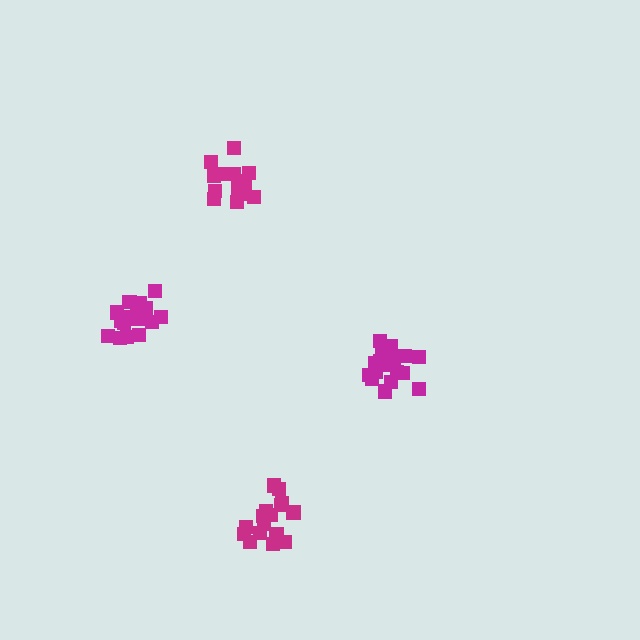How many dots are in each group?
Group 1: 18 dots, Group 2: 18 dots, Group 3: 16 dots, Group 4: 14 dots (66 total).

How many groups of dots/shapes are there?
There are 4 groups.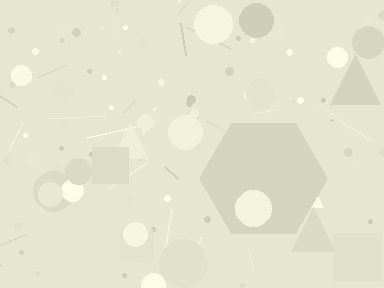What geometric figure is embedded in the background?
A hexagon is embedded in the background.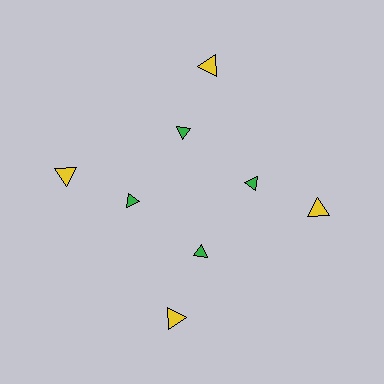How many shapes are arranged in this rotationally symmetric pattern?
There are 8 shapes, arranged in 4 groups of 2.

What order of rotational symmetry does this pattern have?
This pattern has 4-fold rotational symmetry.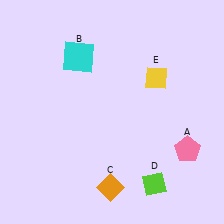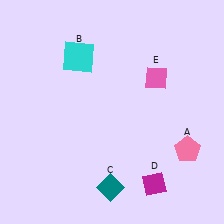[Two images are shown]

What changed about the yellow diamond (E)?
In Image 1, E is yellow. In Image 2, it changed to pink.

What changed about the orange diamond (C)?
In Image 1, C is orange. In Image 2, it changed to teal.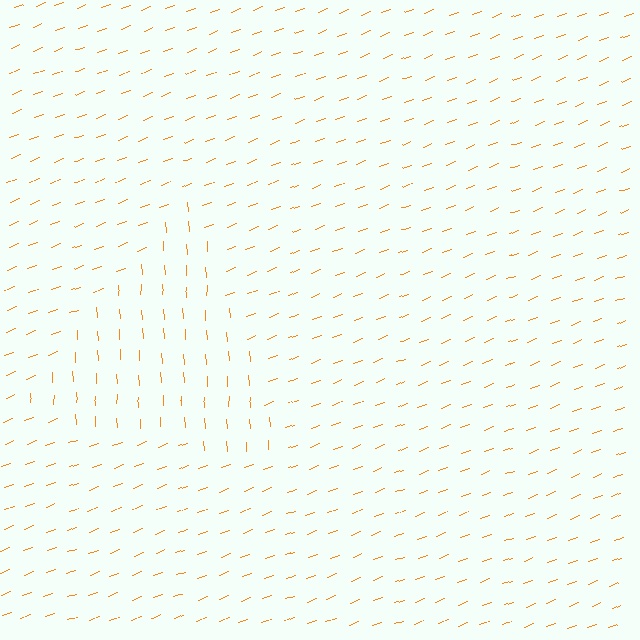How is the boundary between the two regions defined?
The boundary is defined purely by a change in line orientation (approximately 73 degrees difference). All lines are the same color and thickness.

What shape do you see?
I see a triangle.